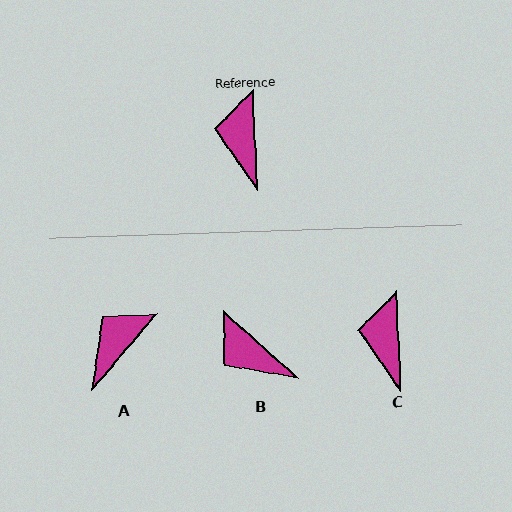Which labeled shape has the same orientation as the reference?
C.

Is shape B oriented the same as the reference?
No, it is off by about 45 degrees.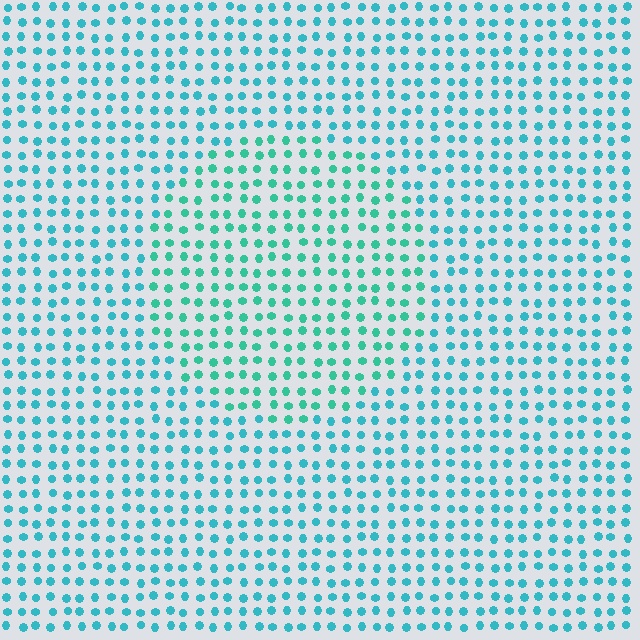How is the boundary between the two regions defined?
The boundary is defined purely by a slight shift in hue (about 23 degrees). Spacing, size, and orientation are identical on both sides.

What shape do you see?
I see a circle.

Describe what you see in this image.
The image is filled with small cyan elements in a uniform arrangement. A circle-shaped region is visible where the elements are tinted to a slightly different hue, forming a subtle color boundary.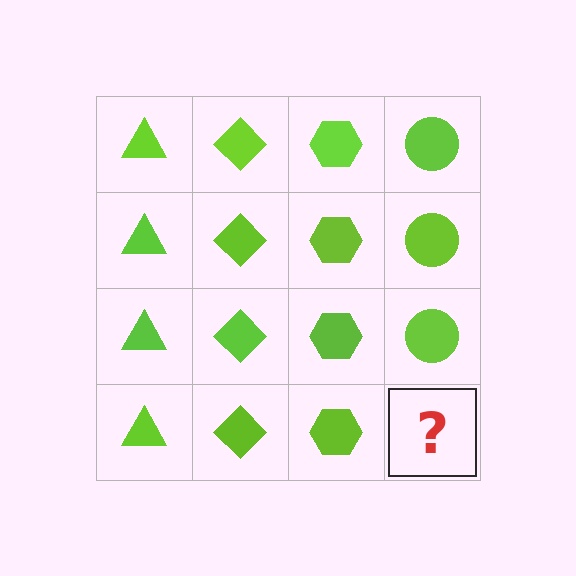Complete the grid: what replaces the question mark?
The question mark should be replaced with a lime circle.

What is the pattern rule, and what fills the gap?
The rule is that each column has a consistent shape. The gap should be filled with a lime circle.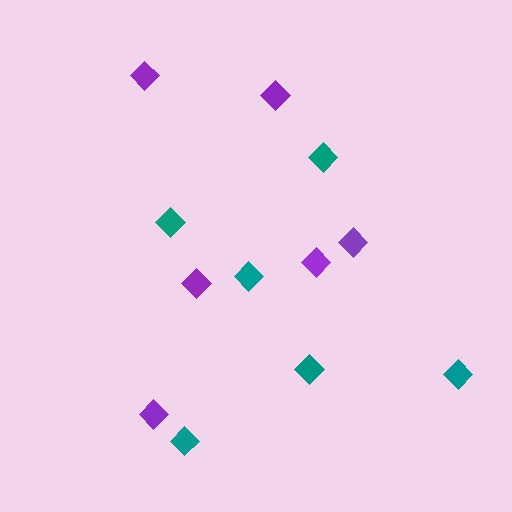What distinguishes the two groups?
There are 2 groups: one group of purple diamonds (6) and one group of teal diamonds (6).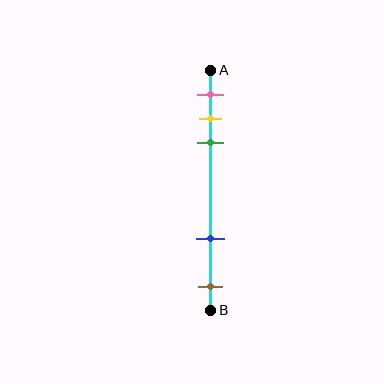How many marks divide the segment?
There are 5 marks dividing the segment.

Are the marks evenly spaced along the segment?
No, the marks are not evenly spaced.